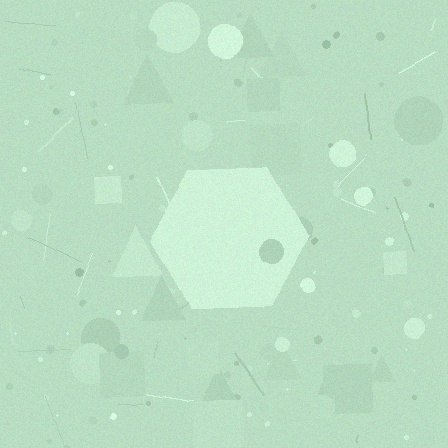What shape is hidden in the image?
A hexagon is hidden in the image.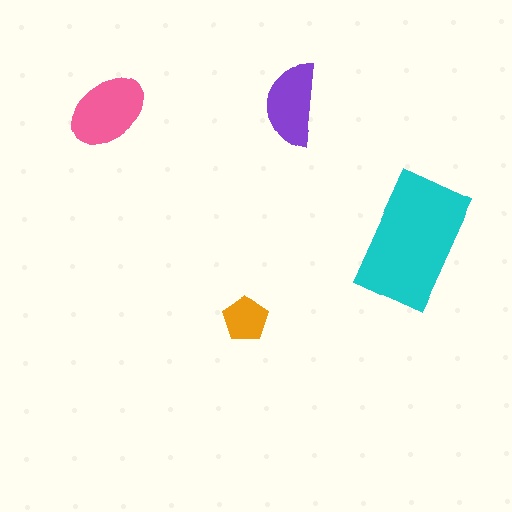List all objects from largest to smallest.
The cyan rectangle, the pink ellipse, the purple semicircle, the orange pentagon.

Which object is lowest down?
The orange pentagon is bottommost.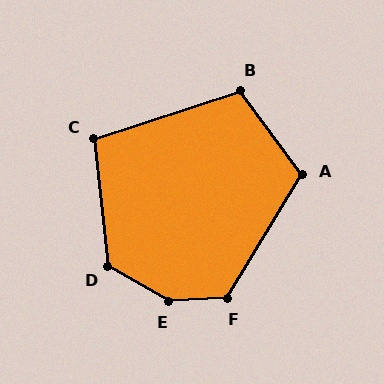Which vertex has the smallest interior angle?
C, at approximately 102 degrees.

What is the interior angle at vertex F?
Approximately 125 degrees (obtuse).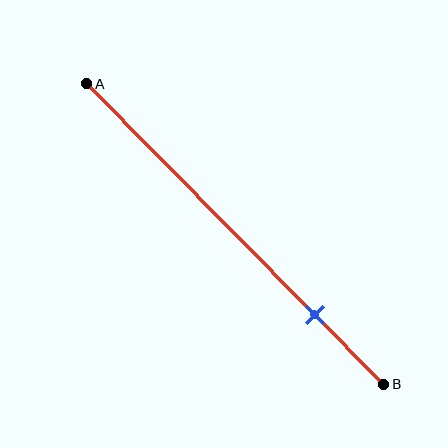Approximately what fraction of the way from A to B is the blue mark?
The blue mark is approximately 75% of the way from A to B.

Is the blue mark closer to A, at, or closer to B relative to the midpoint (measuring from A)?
The blue mark is closer to point B than the midpoint of segment AB.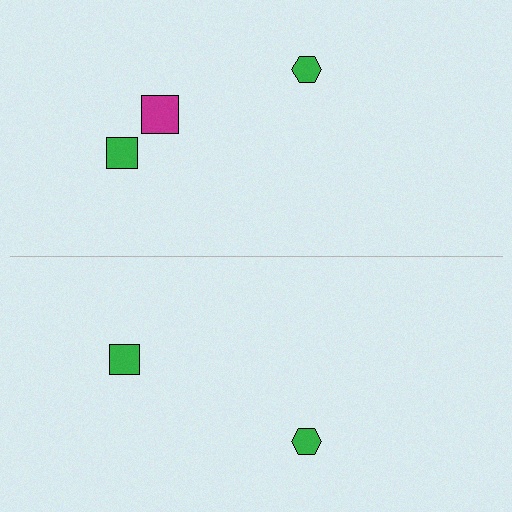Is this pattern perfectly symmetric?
No, the pattern is not perfectly symmetric. A magenta square is missing from the bottom side.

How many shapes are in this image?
There are 5 shapes in this image.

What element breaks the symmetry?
A magenta square is missing from the bottom side.